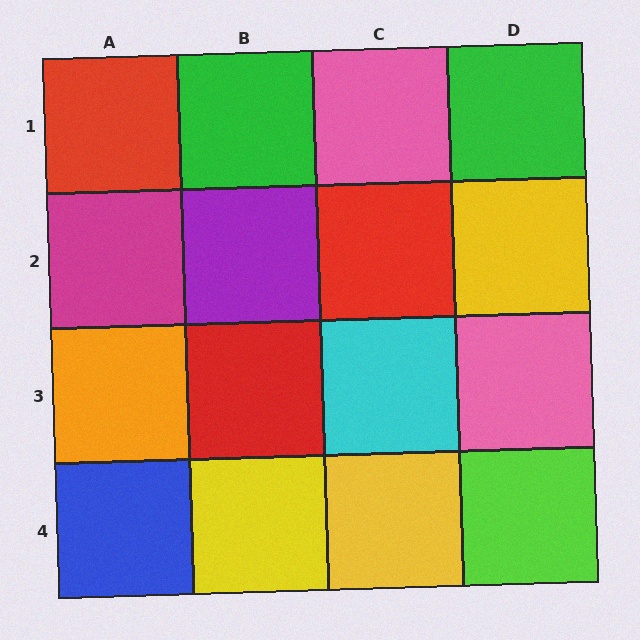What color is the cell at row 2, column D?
Yellow.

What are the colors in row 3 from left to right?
Orange, red, cyan, pink.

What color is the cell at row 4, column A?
Blue.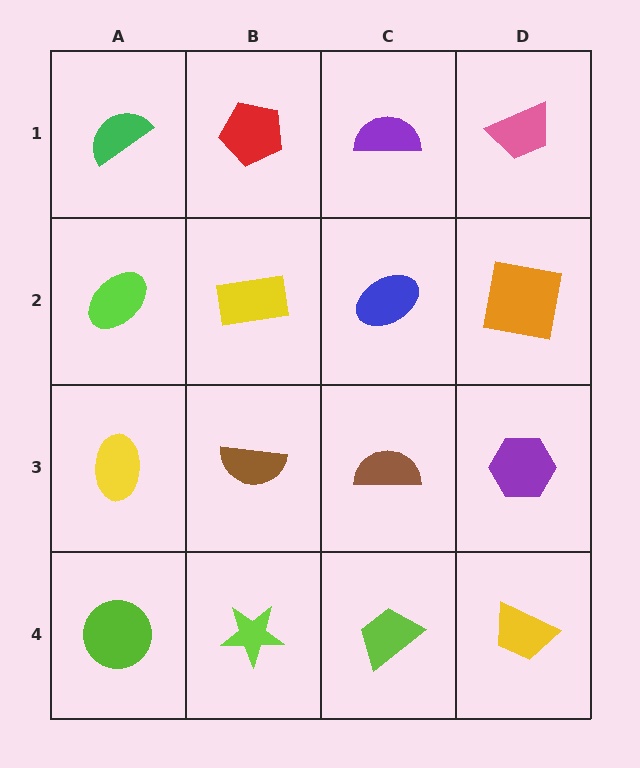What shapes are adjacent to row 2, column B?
A red pentagon (row 1, column B), a brown semicircle (row 3, column B), a lime ellipse (row 2, column A), a blue ellipse (row 2, column C).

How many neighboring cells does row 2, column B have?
4.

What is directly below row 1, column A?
A lime ellipse.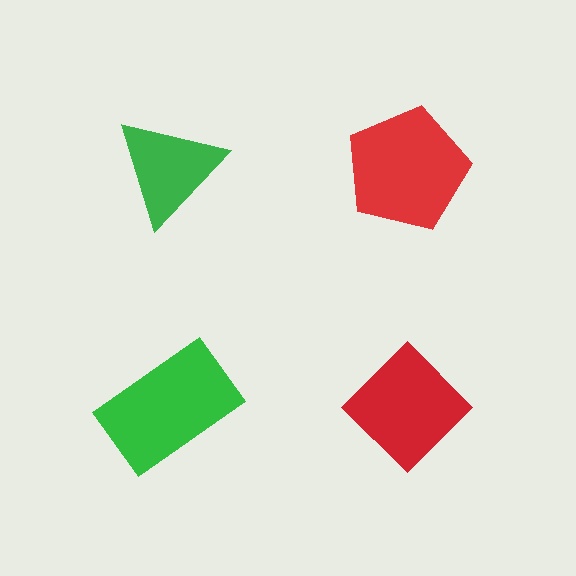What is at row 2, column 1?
A green rectangle.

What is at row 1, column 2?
A red pentagon.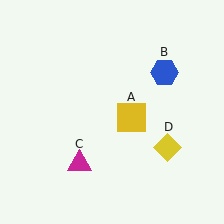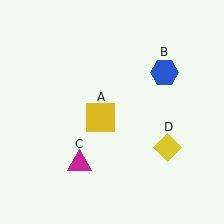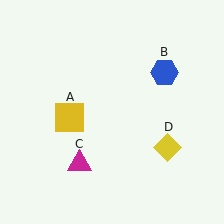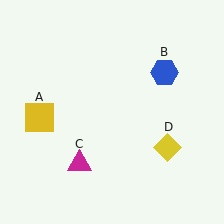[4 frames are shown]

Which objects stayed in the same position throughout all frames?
Blue hexagon (object B) and magenta triangle (object C) and yellow diamond (object D) remained stationary.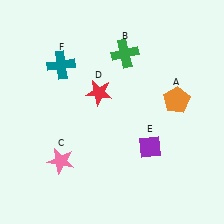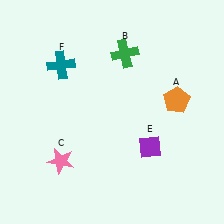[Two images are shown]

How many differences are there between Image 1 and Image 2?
There is 1 difference between the two images.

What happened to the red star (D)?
The red star (D) was removed in Image 2. It was in the top-left area of Image 1.